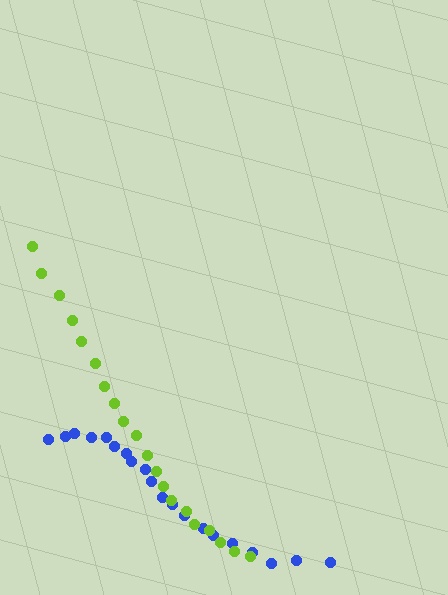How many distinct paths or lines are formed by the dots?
There are 2 distinct paths.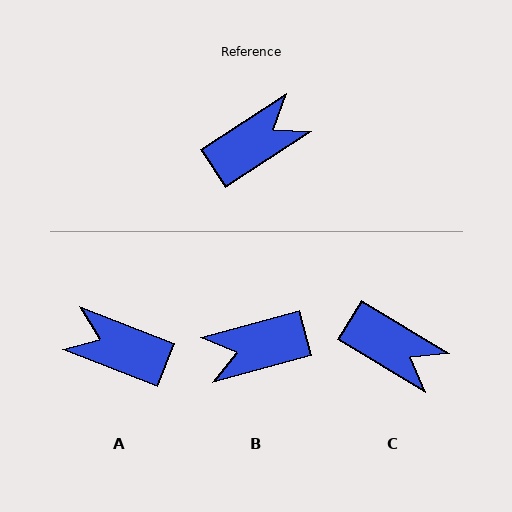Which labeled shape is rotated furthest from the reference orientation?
B, about 162 degrees away.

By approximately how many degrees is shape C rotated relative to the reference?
Approximately 64 degrees clockwise.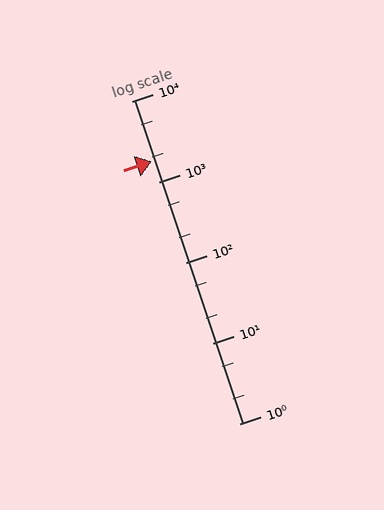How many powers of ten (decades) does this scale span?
The scale spans 4 decades, from 1 to 10000.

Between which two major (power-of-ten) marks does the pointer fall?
The pointer is between 1000 and 10000.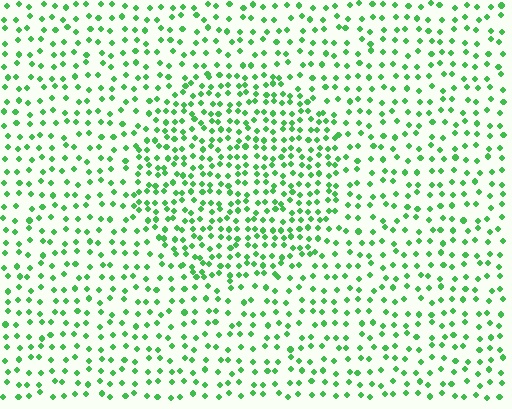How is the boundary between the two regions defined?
The boundary is defined by a change in element density (approximately 1.7x ratio). All elements are the same color, size, and shape.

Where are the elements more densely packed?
The elements are more densely packed inside the circle boundary.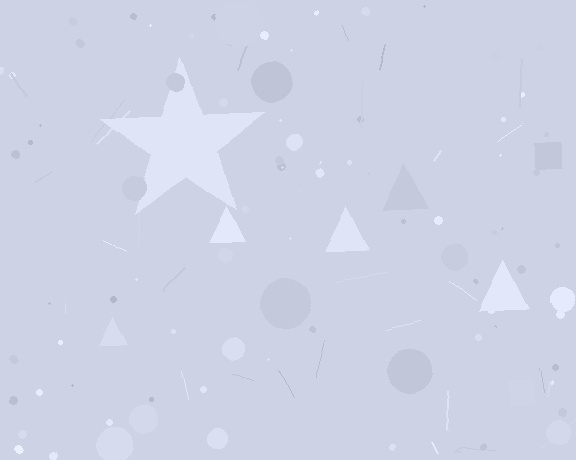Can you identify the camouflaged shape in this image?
The camouflaged shape is a star.